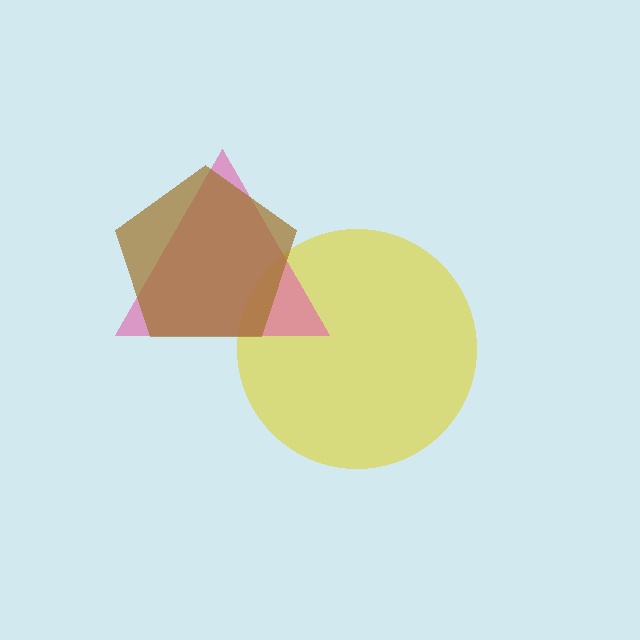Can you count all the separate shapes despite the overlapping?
Yes, there are 3 separate shapes.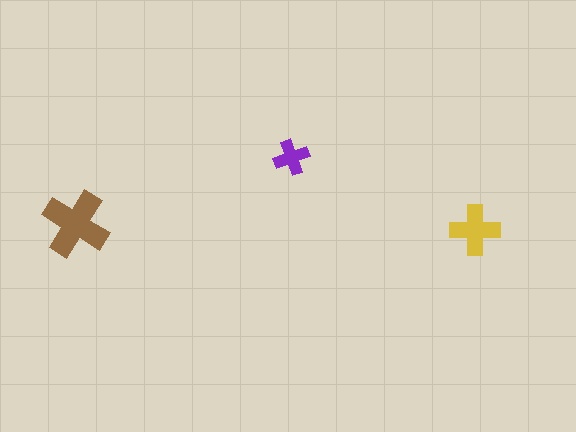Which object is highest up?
The purple cross is topmost.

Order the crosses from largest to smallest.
the brown one, the yellow one, the purple one.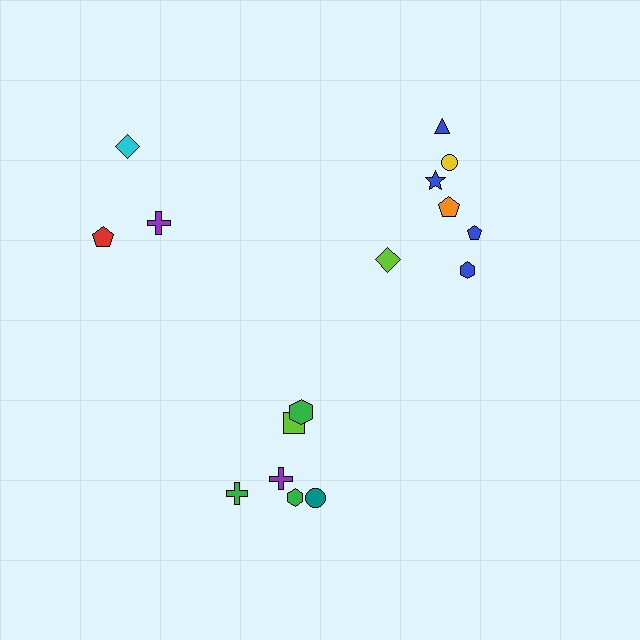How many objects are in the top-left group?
There are 3 objects.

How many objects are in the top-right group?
There are 7 objects.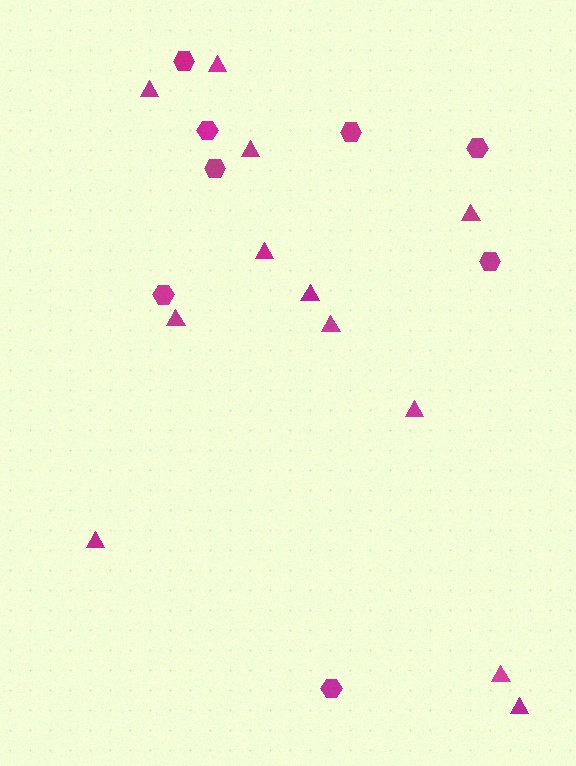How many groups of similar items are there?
There are 2 groups: one group of triangles (12) and one group of hexagons (8).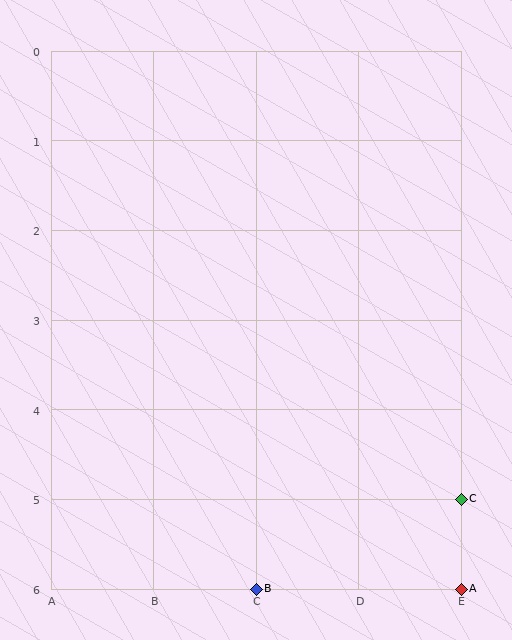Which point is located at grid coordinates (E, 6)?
Point A is at (E, 6).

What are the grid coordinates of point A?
Point A is at grid coordinates (E, 6).